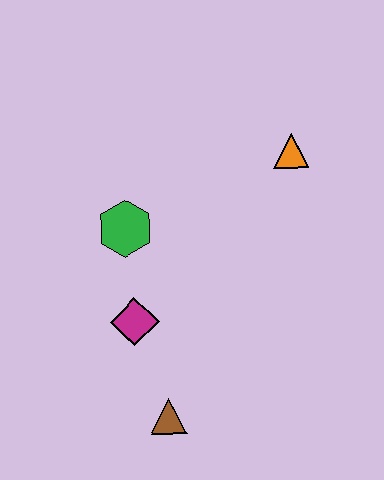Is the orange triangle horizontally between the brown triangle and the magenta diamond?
No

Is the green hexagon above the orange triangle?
No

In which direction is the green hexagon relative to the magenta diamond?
The green hexagon is above the magenta diamond.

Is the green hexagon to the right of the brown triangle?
No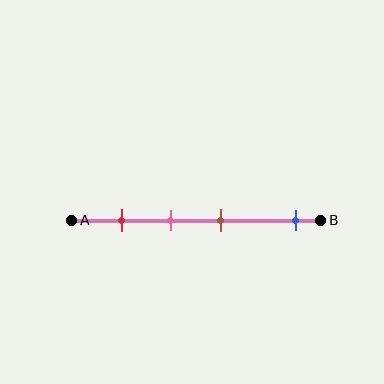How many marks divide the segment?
There are 4 marks dividing the segment.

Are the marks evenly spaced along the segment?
No, the marks are not evenly spaced.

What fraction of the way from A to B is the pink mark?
The pink mark is approximately 40% (0.4) of the way from A to B.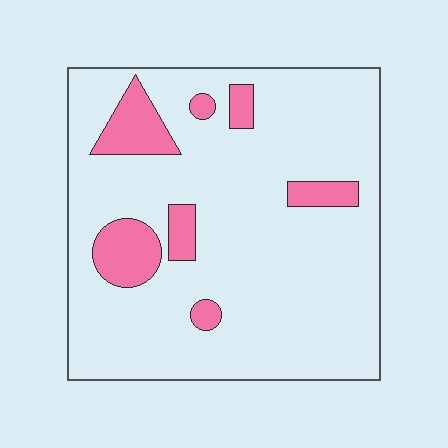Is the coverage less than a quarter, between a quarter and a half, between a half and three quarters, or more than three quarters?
Less than a quarter.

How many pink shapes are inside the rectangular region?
7.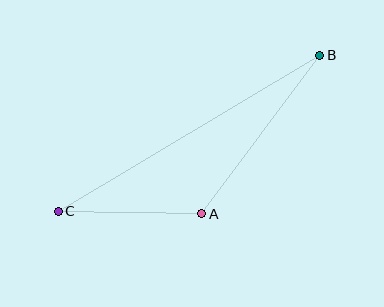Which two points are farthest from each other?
Points B and C are farthest from each other.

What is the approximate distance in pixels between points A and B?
The distance between A and B is approximately 198 pixels.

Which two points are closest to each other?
Points A and C are closest to each other.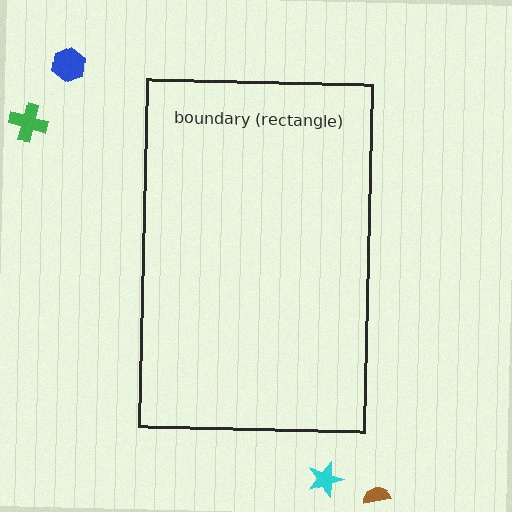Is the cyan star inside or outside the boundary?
Outside.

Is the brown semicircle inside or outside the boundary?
Outside.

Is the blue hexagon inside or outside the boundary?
Outside.